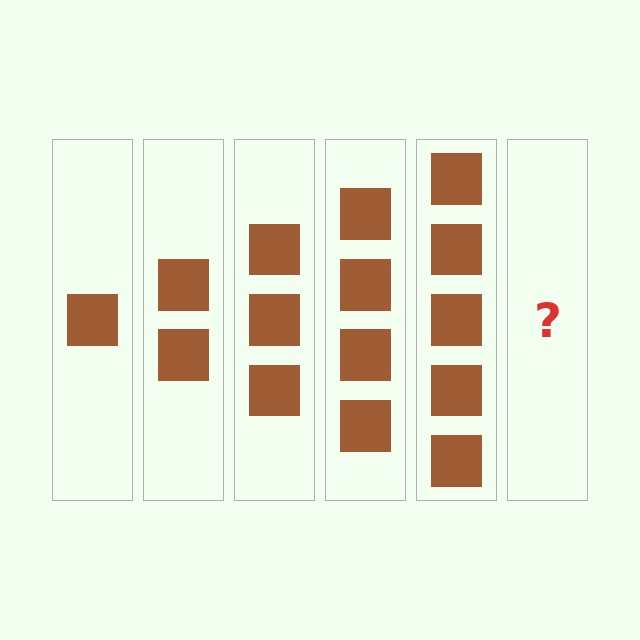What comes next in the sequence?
The next element should be 6 squares.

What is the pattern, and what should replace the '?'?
The pattern is that each step adds one more square. The '?' should be 6 squares.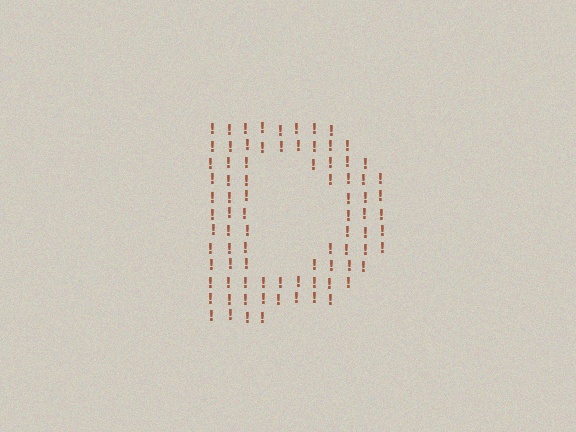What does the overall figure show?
The overall figure shows the letter D.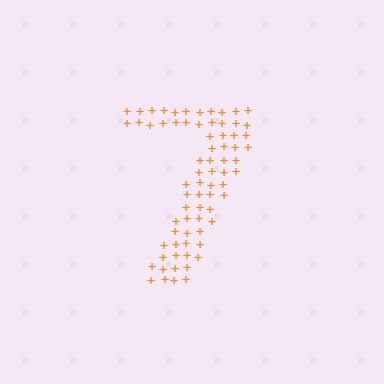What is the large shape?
The large shape is the digit 7.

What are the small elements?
The small elements are plus signs.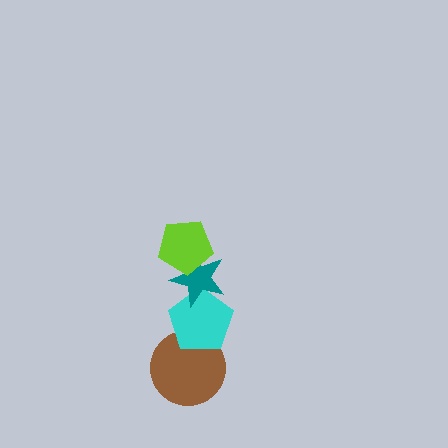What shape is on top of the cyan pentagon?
The teal star is on top of the cyan pentagon.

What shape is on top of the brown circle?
The cyan pentagon is on top of the brown circle.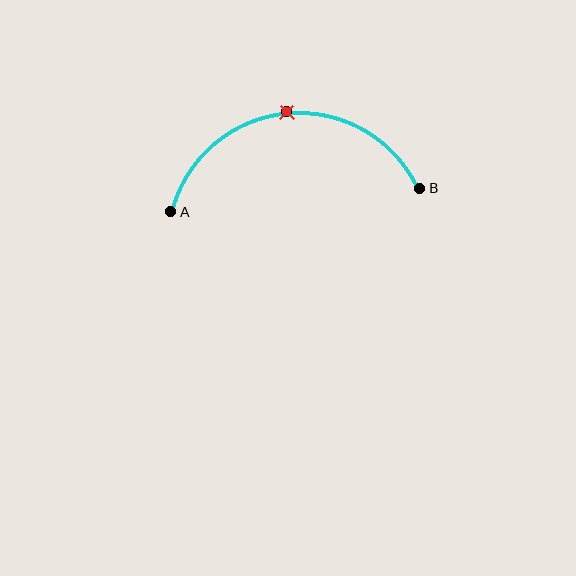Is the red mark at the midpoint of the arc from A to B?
Yes. The red mark lies on the arc at equal arc-length from both A and B — it is the arc midpoint.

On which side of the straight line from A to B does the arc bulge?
The arc bulges above the straight line connecting A and B.